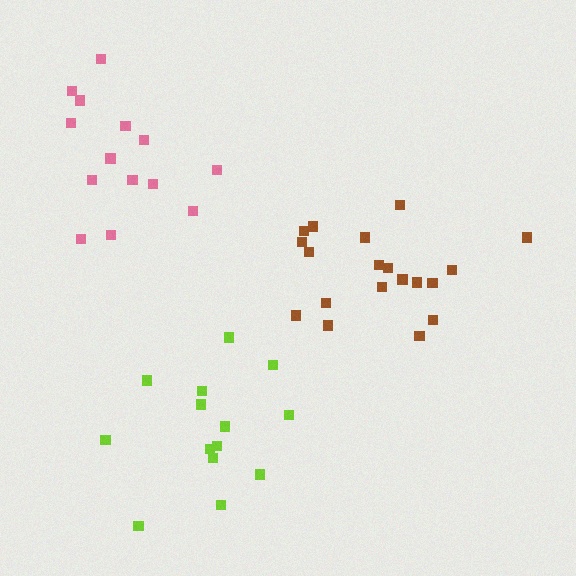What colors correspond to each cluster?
The clusters are colored: brown, lime, pink.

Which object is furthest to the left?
The pink cluster is leftmost.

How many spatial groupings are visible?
There are 3 spatial groupings.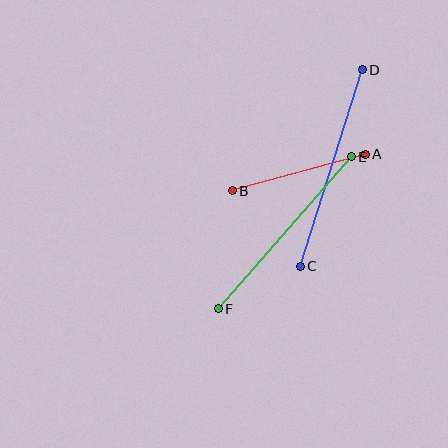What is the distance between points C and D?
The distance is approximately 206 pixels.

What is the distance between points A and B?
The distance is approximately 138 pixels.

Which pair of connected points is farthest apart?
Points C and D are farthest apart.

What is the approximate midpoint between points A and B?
The midpoint is at approximately (299, 173) pixels.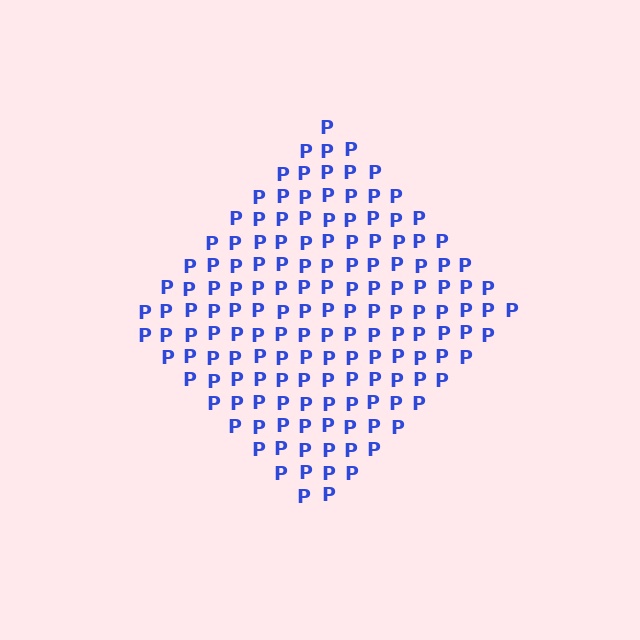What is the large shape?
The large shape is a diamond.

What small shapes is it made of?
It is made of small letter P's.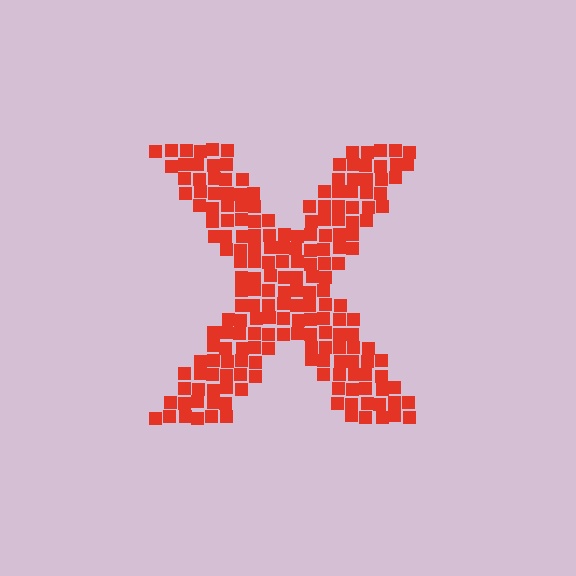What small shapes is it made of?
It is made of small squares.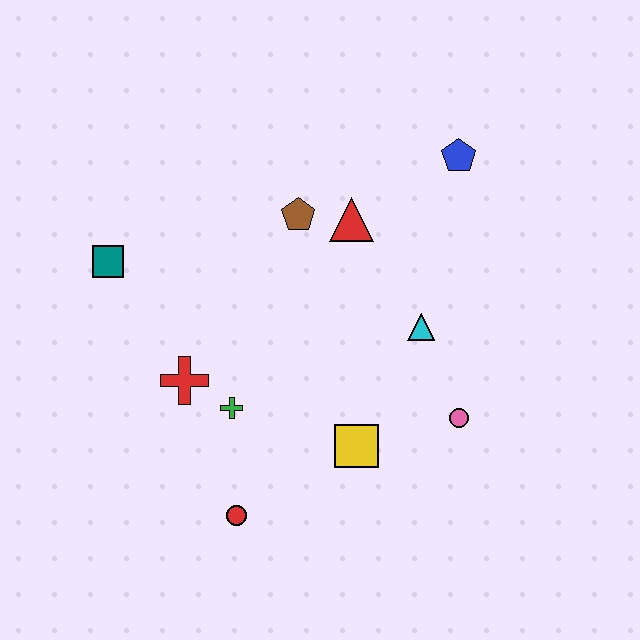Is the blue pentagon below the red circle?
No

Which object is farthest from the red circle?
The blue pentagon is farthest from the red circle.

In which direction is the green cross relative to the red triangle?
The green cross is below the red triangle.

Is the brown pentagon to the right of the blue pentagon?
No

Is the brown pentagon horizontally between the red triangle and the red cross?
Yes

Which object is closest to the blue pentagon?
The red triangle is closest to the blue pentagon.